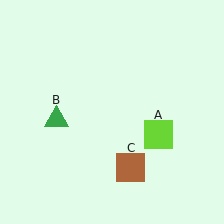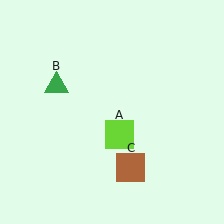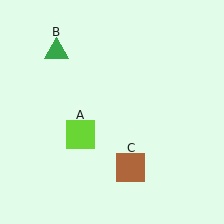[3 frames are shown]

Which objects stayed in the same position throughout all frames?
Brown square (object C) remained stationary.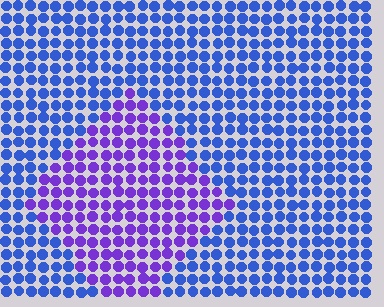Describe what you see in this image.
The image is filled with small blue elements in a uniform arrangement. A diamond-shaped region is visible where the elements are tinted to a slightly different hue, forming a subtle color boundary.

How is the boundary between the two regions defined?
The boundary is defined purely by a slight shift in hue (about 41 degrees). Spacing, size, and orientation are identical on both sides.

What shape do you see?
I see a diamond.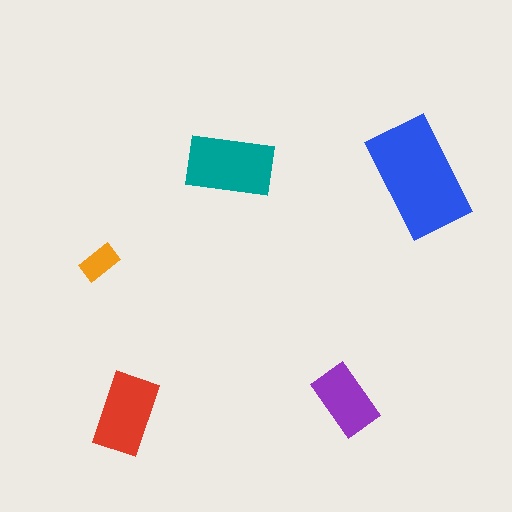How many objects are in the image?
There are 5 objects in the image.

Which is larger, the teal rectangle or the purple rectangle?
The teal one.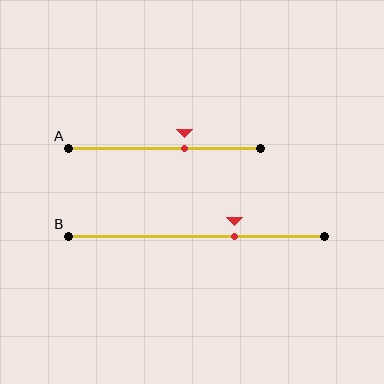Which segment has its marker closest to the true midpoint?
Segment A has its marker closest to the true midpoint.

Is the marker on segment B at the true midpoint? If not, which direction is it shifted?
No, the marker on segment B is shifted to the right by about 15% of the segment length.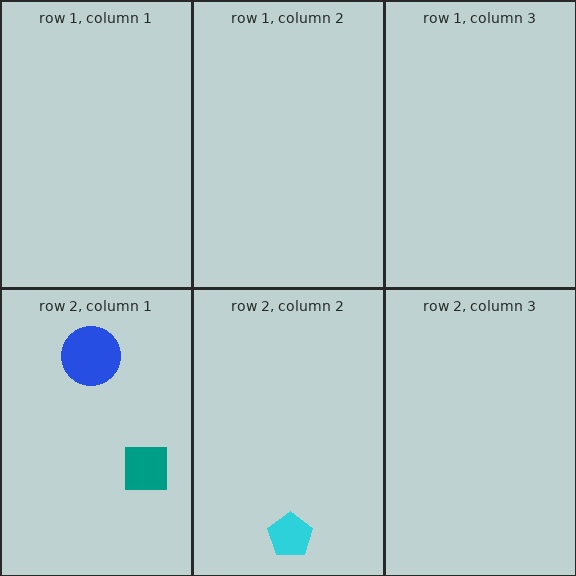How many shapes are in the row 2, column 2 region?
1.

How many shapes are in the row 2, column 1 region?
2.